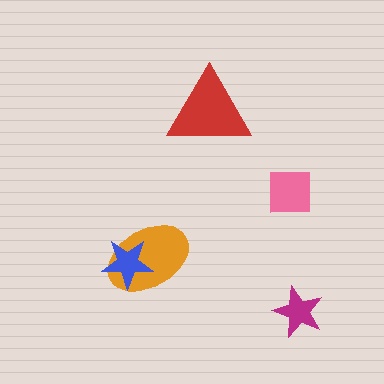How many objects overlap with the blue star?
1 object overlaps with the blue star.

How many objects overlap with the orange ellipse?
1 object overlaps with the orange ellipse.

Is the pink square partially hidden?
No, no other shape covers it.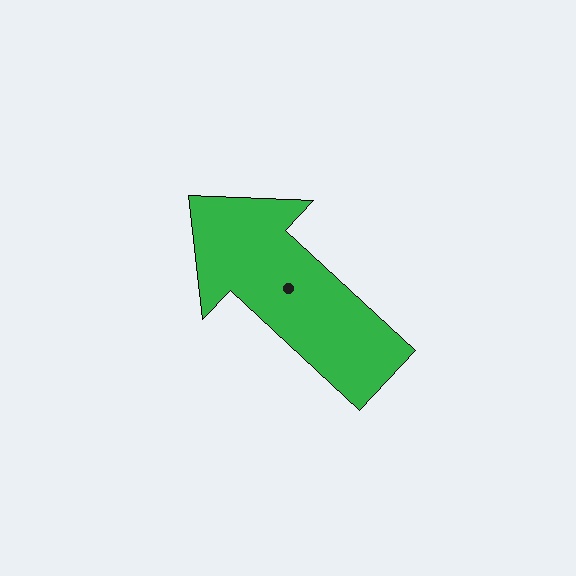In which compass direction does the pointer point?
Northwest.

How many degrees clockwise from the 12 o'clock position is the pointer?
Approximately 313 degrees.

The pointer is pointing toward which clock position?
Roughly 10 o'clock.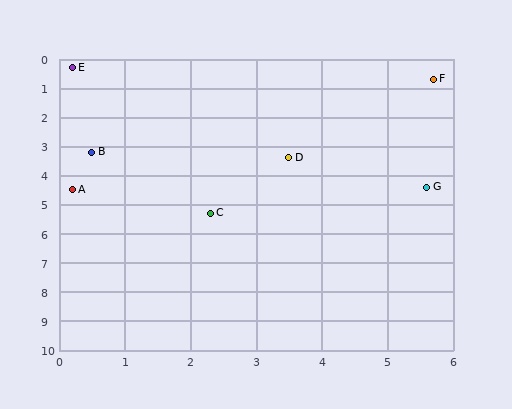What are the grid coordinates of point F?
Point F is at approximately (5.7, 0.7).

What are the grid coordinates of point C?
Point C is at approximately (2.3, 5.3).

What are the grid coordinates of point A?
Point A is at approximately (0.2, 4.5).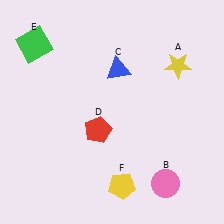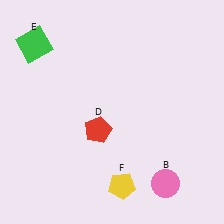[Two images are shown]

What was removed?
The blue triangle (C), the yellow star (A) were removed in Image 2.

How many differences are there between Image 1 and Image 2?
There are 2 differences between the two images.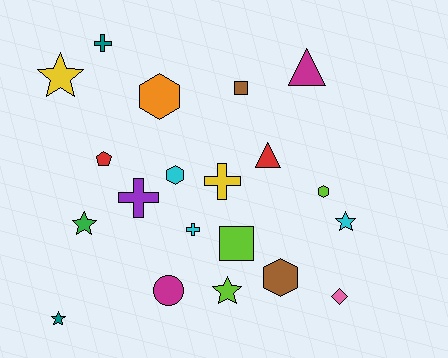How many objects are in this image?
There are 20 objects.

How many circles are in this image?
There is 1 circle.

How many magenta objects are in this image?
There are 2 magenta objects.